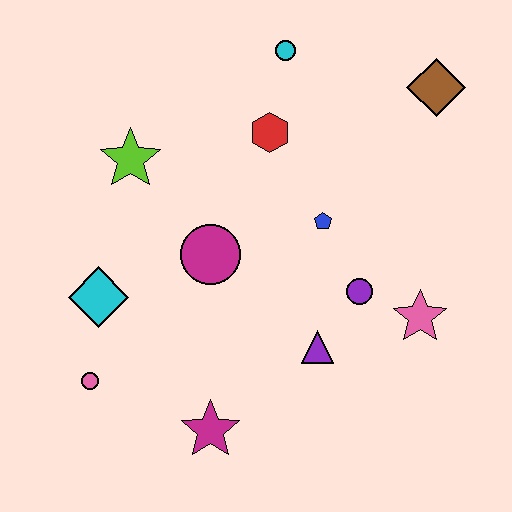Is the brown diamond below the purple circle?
No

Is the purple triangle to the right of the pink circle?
Yes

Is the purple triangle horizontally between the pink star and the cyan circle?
Yes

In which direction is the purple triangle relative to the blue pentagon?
The purple triangle is below the blue pentagon.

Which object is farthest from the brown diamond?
The pink circle is farthest from the brown diamond.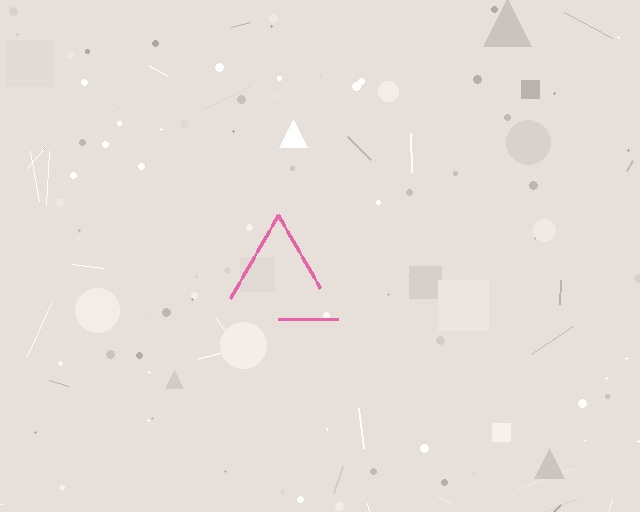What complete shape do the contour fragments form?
The contour fragments form a triangle.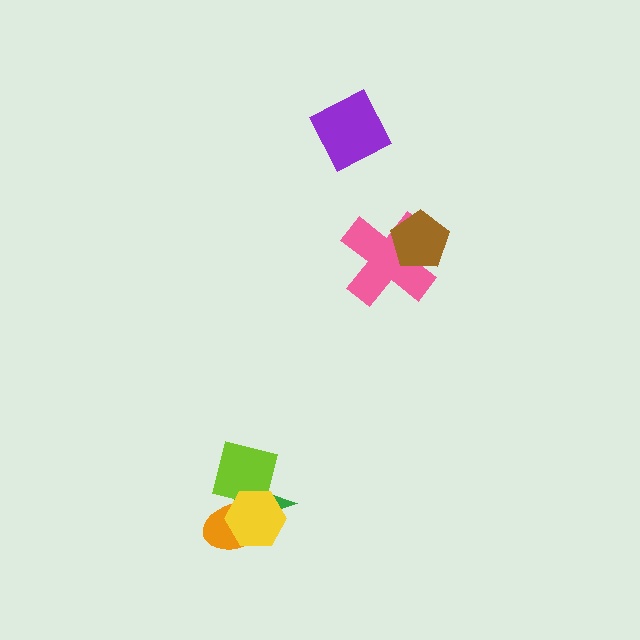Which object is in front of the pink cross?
The brown pentagon is in front of the pink cross.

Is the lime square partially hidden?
Yes, it is partially covered by another shape.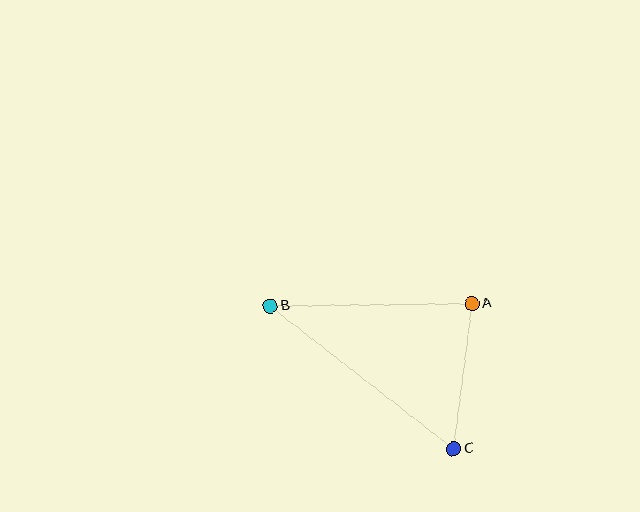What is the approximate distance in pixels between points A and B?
The distance between A and B is approximately 202 pixels.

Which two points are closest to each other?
Points A and C are closest to each other.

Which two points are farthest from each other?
Points B and C are farthest from each other.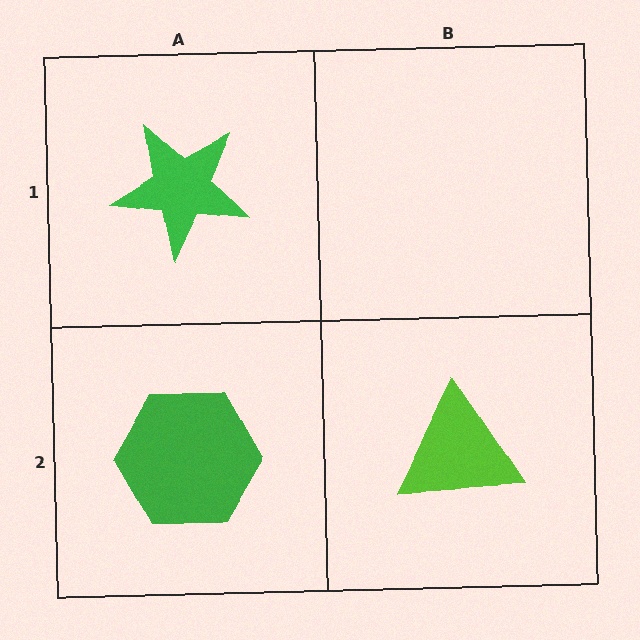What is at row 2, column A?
A green hexagon.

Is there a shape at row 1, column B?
No, that cell is empty.